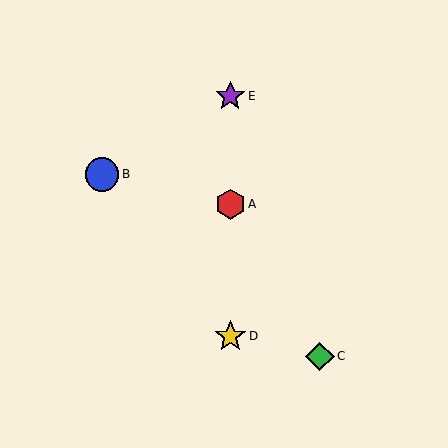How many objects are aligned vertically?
3 objects (A, D, E) are aligned vertically.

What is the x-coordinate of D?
Object D is at x≈230.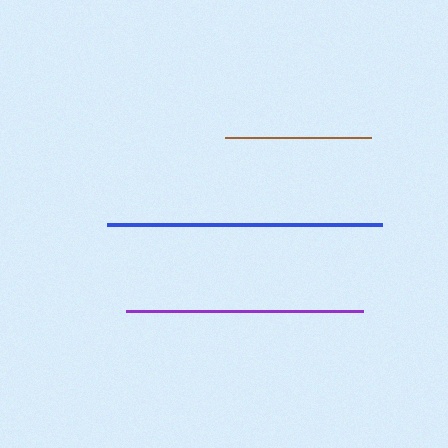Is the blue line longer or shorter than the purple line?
The blue line is longer than the purple line.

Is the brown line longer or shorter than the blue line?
The blue line is longer than the brown line.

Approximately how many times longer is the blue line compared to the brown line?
The blue line is approximately 1.9 times the length of the brown line.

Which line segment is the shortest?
The brown line is the shortest at approximately 146 pixels.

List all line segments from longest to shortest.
From longest to shortest: blue, purple, brown.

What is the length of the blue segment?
The blue segment is approximately 275 pixels long.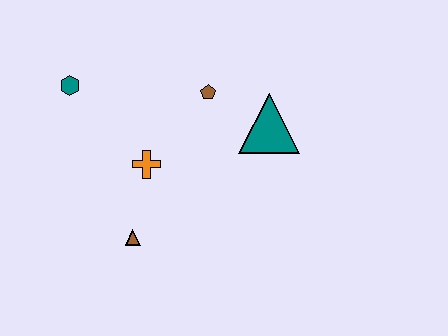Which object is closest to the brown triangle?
The orange cross is closest to the brown triangle.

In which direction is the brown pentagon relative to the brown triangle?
The brown pentagon is above the brown triangle.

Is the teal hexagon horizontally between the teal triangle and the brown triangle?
No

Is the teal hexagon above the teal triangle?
Yes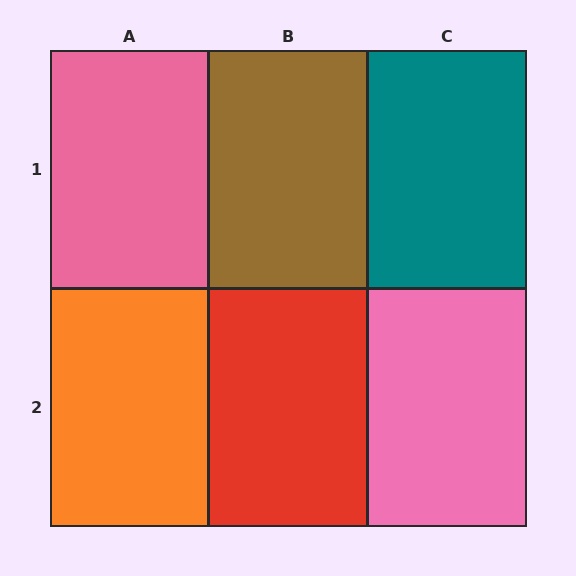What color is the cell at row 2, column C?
Pink.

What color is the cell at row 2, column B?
Red.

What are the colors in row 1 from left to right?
Pink, brown, teal.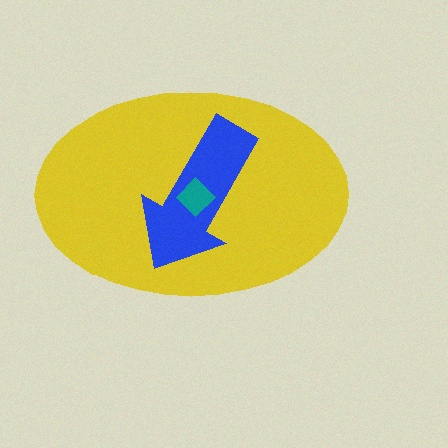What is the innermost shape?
The teal diamond.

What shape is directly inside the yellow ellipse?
The blue arrow.